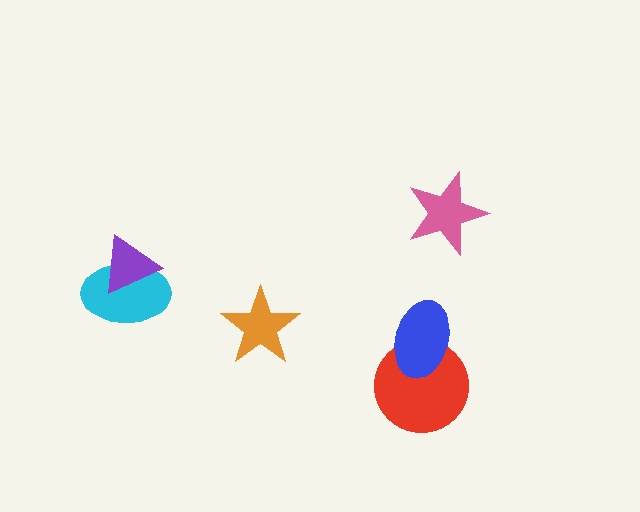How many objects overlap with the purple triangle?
1 object overlaps with the purple triangle.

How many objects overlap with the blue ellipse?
1 object overlaps with the blue ellipse.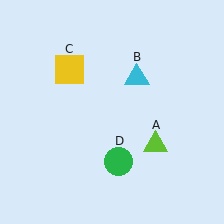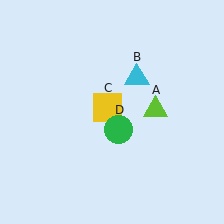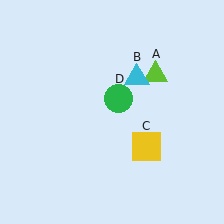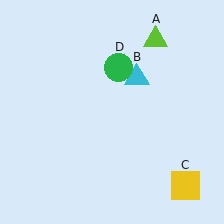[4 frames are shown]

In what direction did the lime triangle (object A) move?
The lime triangle (object A) moved up.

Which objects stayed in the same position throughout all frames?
Cyan triangle (object B) remained stationary.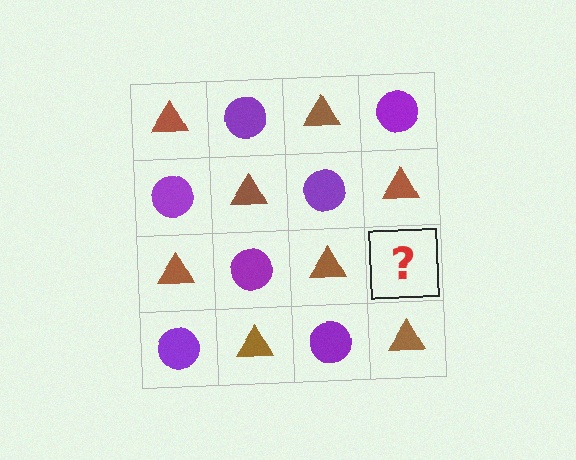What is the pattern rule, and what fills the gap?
The rule is that it alternates brown triangle and purple circle in a checkerboard pattern. The gap should be filled with a purple circle.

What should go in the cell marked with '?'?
The missing cell should contain a purple circle.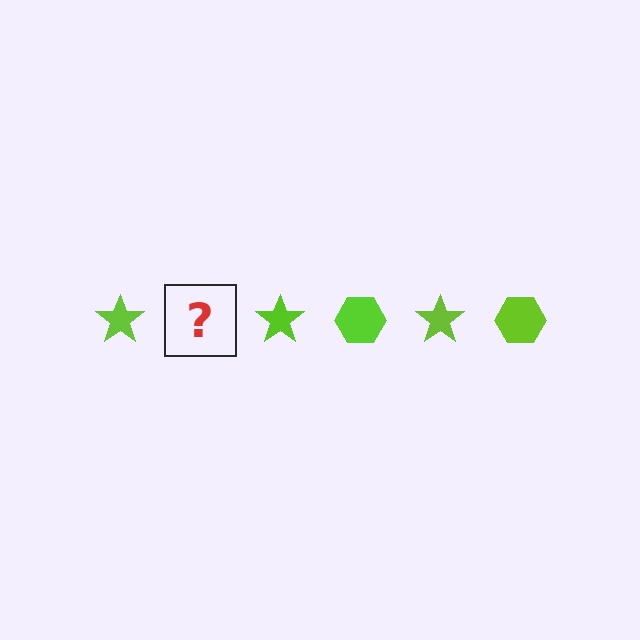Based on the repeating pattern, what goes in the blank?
The blank should be a lime hexagon.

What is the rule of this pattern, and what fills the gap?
The rule is that the pattern cycles through star, hexagon shapes in lime. The gap should be filled with a lime hexagon.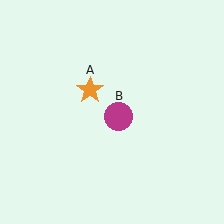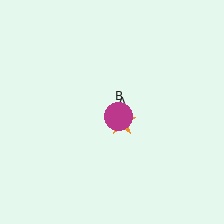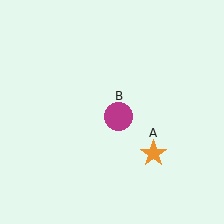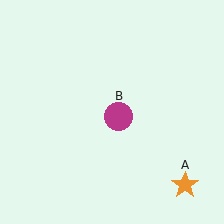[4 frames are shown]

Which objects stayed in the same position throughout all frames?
Magenta circle (object B) remained stationary.